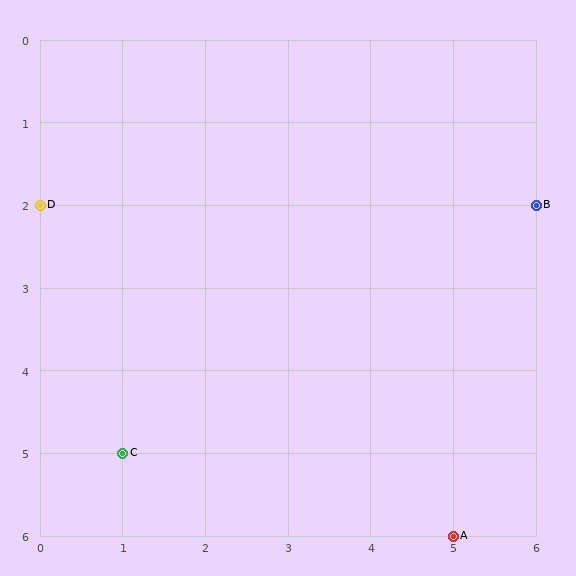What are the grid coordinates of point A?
Point A is at grid coordinates (5, 6).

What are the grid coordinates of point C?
Point C is at grid coordinates (1, 5).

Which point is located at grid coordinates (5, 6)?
Point A is at (5, 6).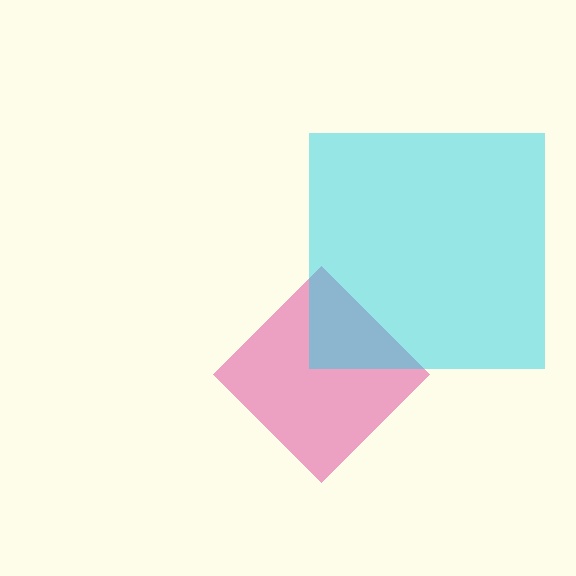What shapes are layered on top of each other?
The layered shapes are: a magenta diamond, a cyan square.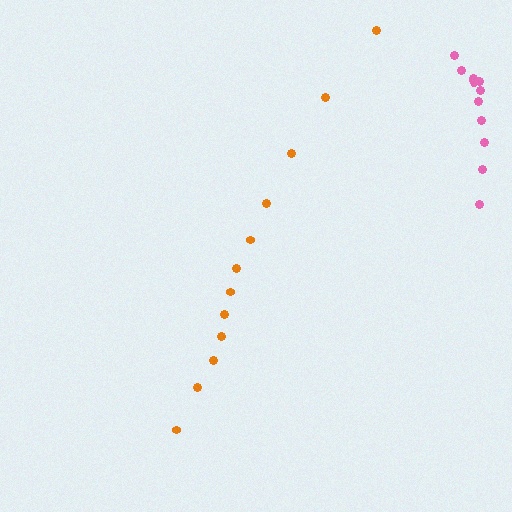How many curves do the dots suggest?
There are 2 distinct paths.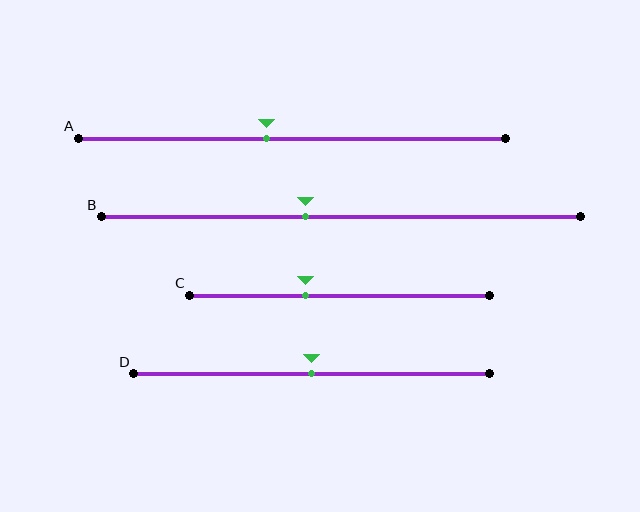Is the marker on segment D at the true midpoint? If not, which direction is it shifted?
Yes, the marker on segment D is at the true midpoint.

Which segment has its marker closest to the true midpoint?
Segment D has its marker closest to the true midpoint.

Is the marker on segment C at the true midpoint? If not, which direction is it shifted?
No, the marker on segment C is shifted to the left by about 11% of the segment length.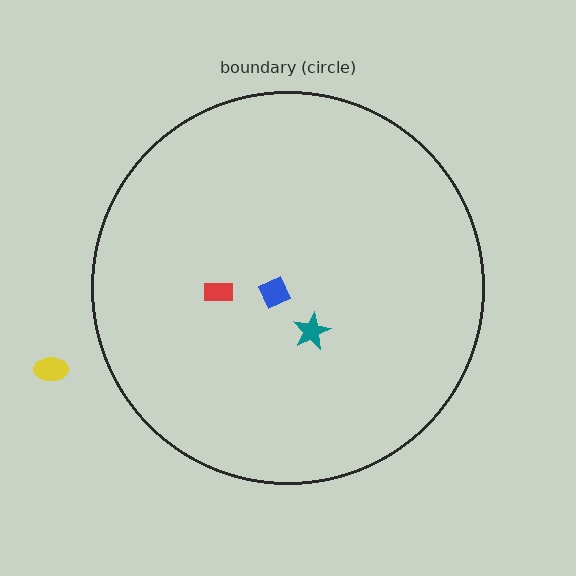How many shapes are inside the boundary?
3 inside, 1 outside.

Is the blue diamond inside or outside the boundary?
Inside.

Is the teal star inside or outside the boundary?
Inside.